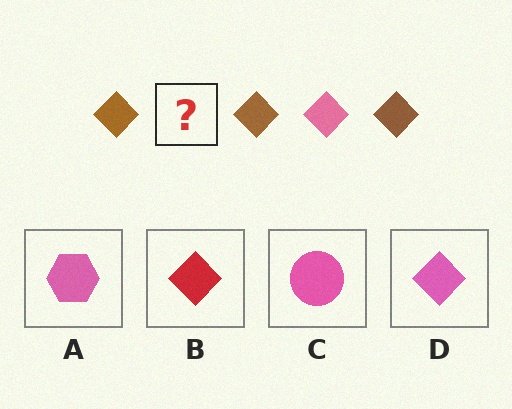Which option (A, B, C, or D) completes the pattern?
D.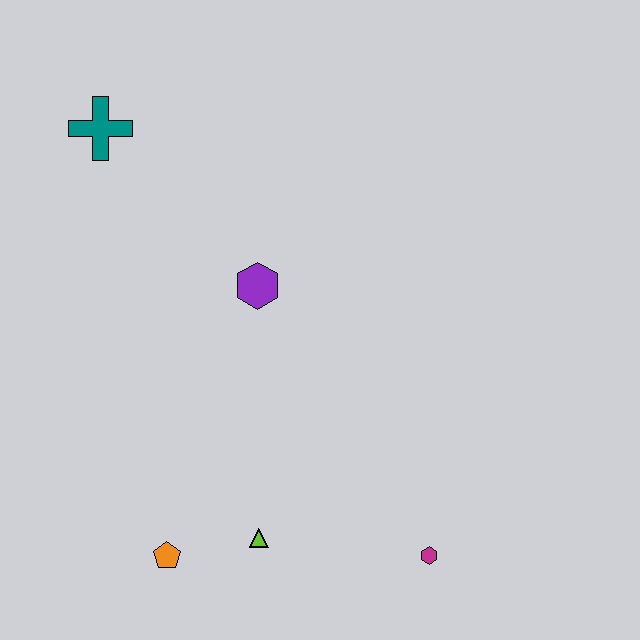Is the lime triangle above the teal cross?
No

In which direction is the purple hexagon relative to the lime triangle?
The purple hexagon is above the lime triangle.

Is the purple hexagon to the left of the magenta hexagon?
Yes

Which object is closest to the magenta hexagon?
The lime triangle is closest to the magenta hexagon.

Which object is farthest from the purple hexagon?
The magenta hexagon is farthest from the purple hexagon.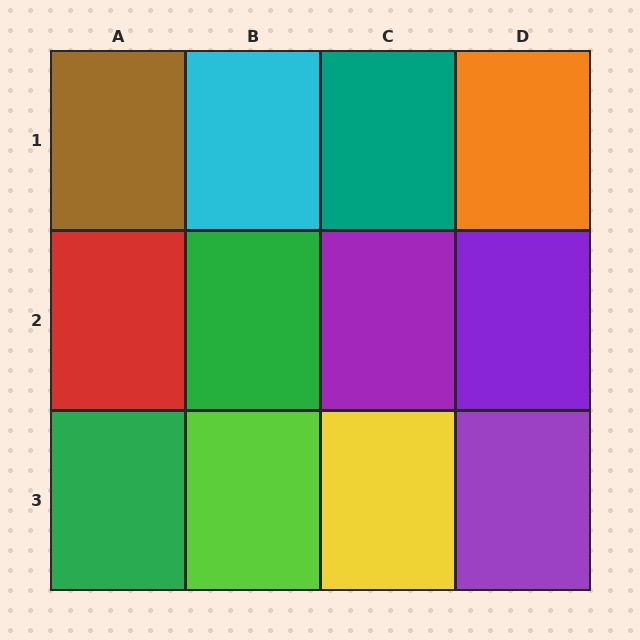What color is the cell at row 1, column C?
Teal.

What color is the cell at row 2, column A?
Red.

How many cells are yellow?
1 cell is yellow.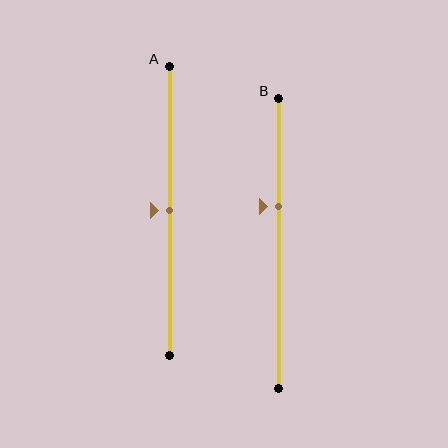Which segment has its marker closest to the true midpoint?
Segment A has its marker closest to the true midpoint.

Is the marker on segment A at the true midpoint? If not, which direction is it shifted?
Yes, the marker on segment A is at the true midpoint.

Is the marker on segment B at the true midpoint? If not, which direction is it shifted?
No, the marker on segment B is shifted upward by about 13% of the segment length.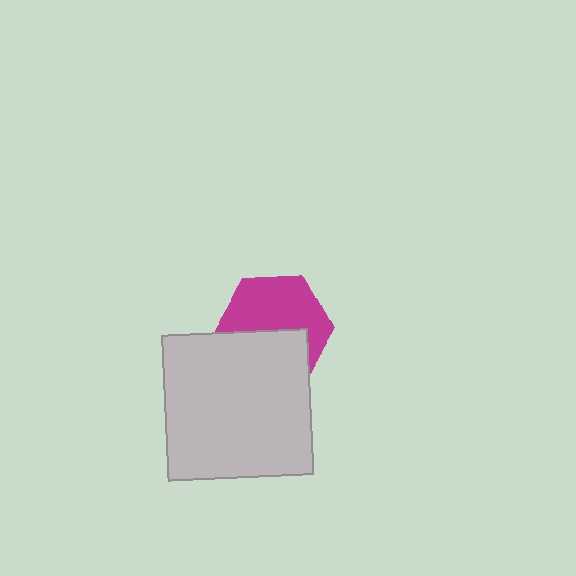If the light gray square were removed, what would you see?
You would see the complete magenta hexagon.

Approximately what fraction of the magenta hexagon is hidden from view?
Roughly 42% of the magenta hexagon is hidden behind the light gray square.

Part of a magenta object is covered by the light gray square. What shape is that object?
It is a hexagon.